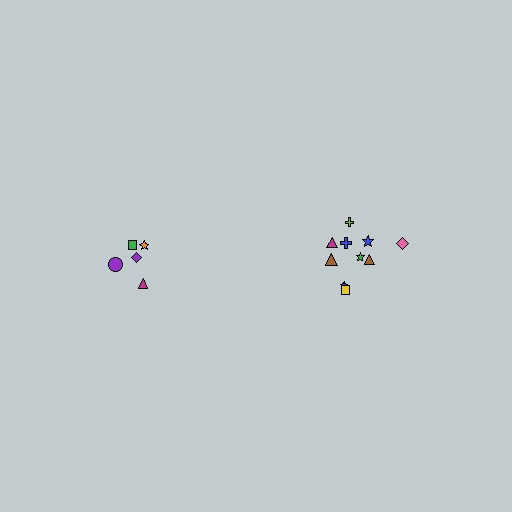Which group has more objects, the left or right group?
The right group.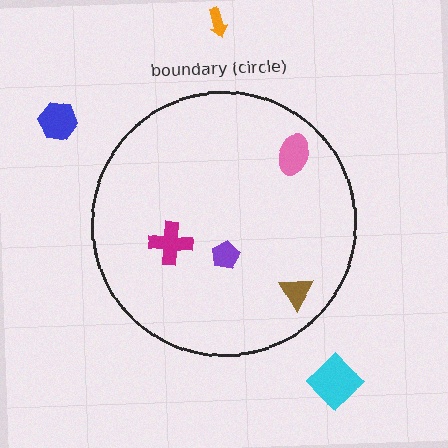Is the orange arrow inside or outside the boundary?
Outside.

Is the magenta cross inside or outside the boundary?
Inside.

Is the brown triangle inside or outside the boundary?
Inside.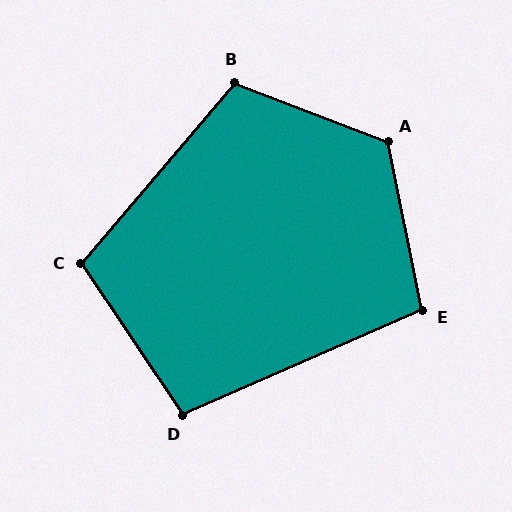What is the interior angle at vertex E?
Approximately 102 degrees (obtuse).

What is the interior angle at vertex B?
Approximately 109 degrees (obtuse).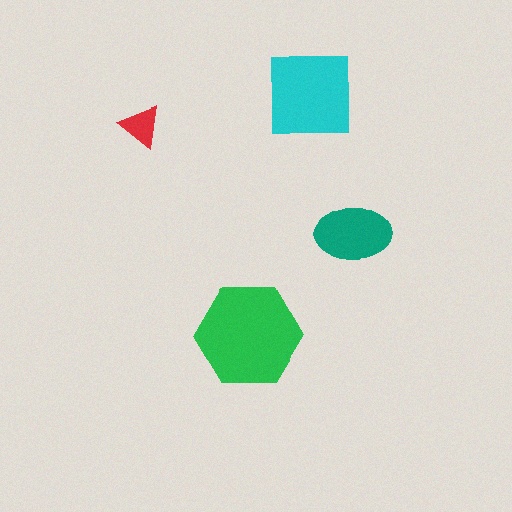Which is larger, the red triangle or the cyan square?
The cyan square.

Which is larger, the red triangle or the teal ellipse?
The teal ellipse.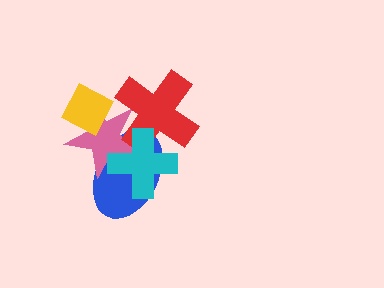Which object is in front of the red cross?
The cyan cross is in front of the red cross.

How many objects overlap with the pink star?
4 objects overlap with the pink star.